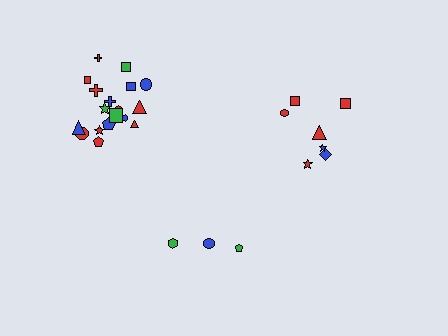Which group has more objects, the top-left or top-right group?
The top-left group.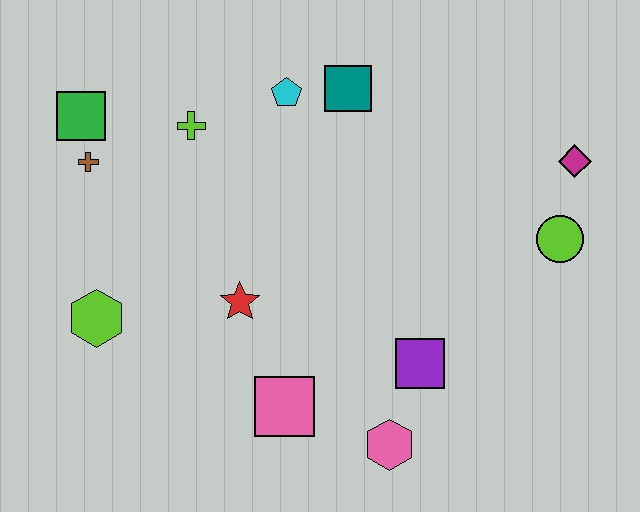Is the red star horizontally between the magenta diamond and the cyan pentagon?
No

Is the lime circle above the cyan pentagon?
No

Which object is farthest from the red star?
The magenta diamond is farthest from the red star.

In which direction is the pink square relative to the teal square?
The pink square is below the teal square.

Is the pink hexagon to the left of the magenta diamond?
Yes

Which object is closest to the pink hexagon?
The purple square is closest to the pink hexagon.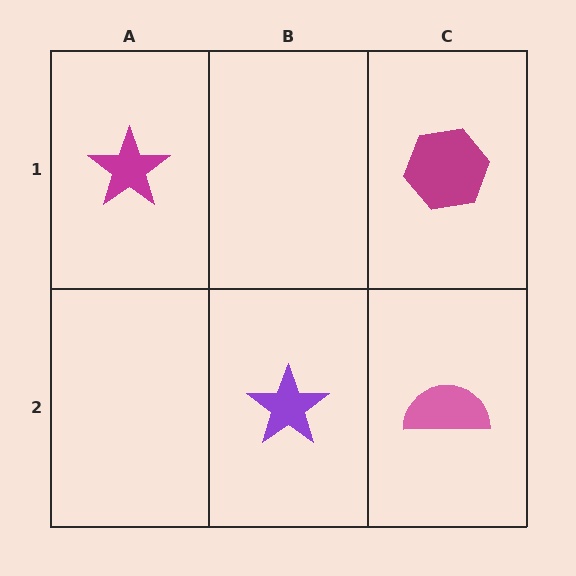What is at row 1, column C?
A magenta hexagon.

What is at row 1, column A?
A magenta star.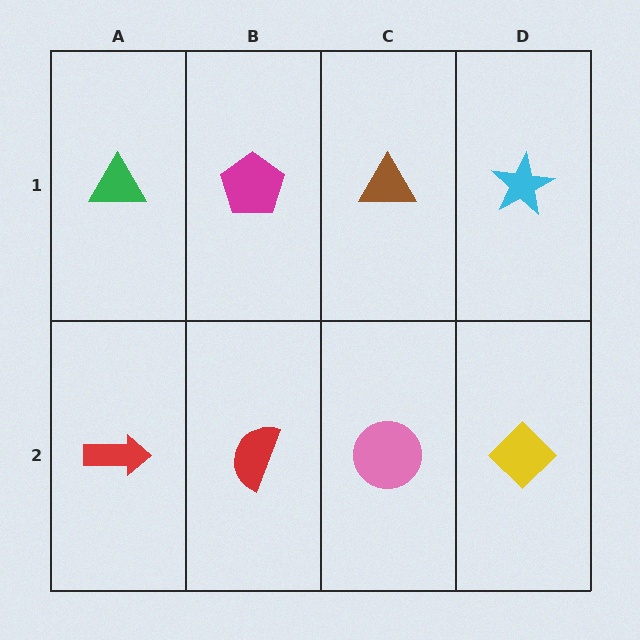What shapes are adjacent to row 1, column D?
A yellow diamond (row 2, column D), a brown triangle (row 1, column C).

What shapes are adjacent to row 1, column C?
A pink circle (row 2, column C), a magenta pentagon (row 1, column B), a cyan star (row 1, column D).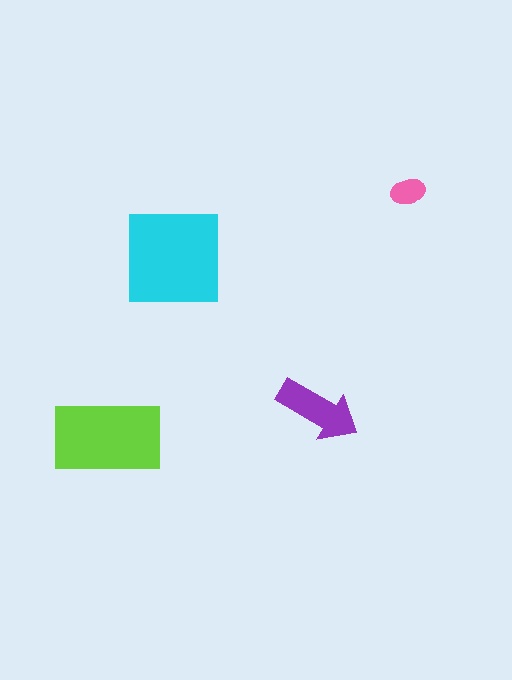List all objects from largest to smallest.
The cyan square, the lime rectangle, the purple arrow, the pink ellipse.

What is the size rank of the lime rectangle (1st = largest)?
2nd.